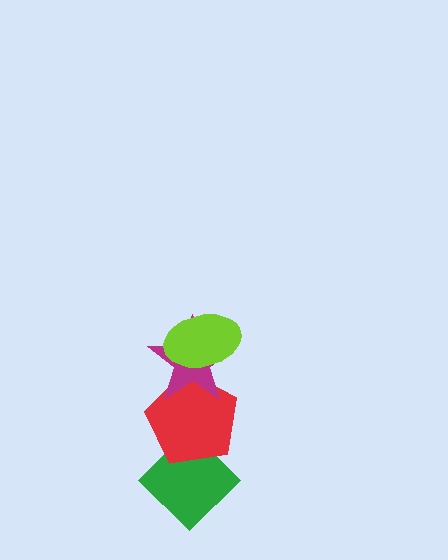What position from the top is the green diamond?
The green diamond is 4th from the top.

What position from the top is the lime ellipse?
The lime ellipse is 1st from the top.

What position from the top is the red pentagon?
The red pentagon is 3rd from the top.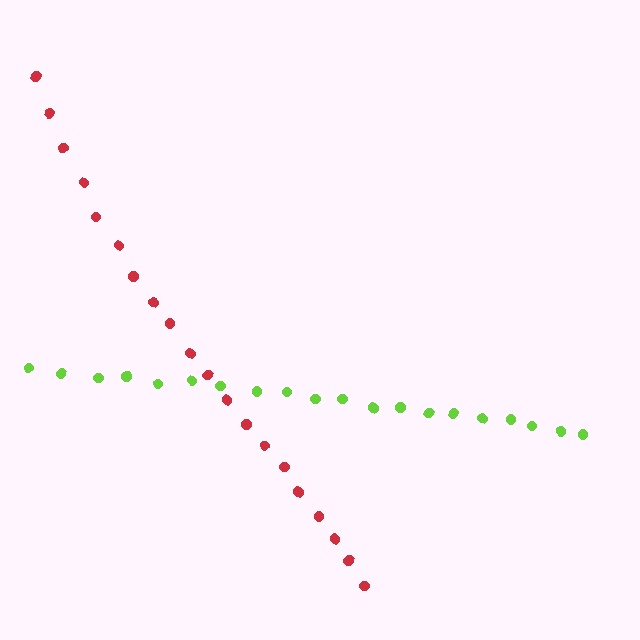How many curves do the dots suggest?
There are 2 distinct paths.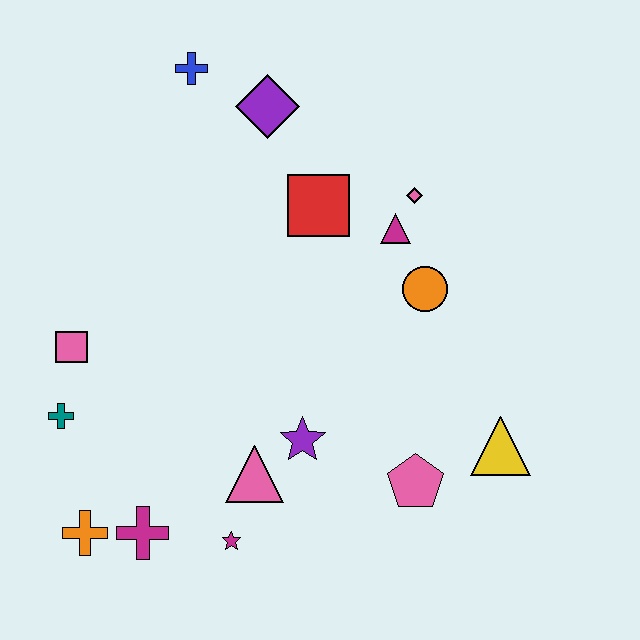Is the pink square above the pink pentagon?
Yes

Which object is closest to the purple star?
The pink triangle is closest to the purple star.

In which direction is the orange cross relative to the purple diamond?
The orange cross is below the purple diamond.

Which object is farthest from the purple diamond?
The orange cross is farthest from the purple diamond.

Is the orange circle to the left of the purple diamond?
No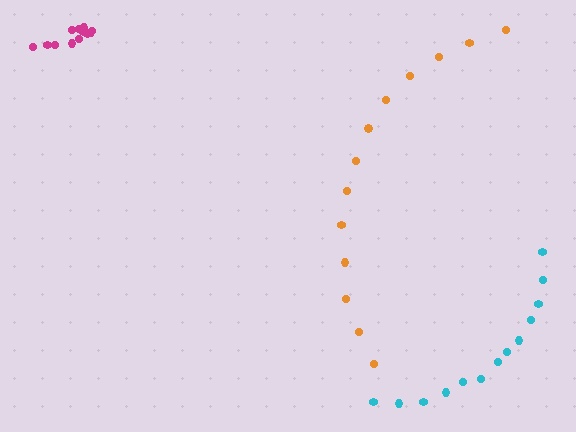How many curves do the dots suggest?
There are 3 distinct paths.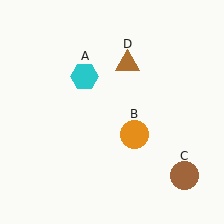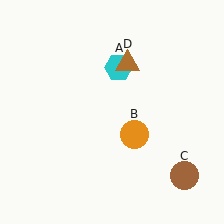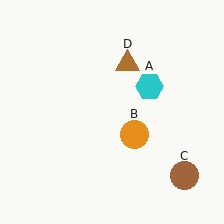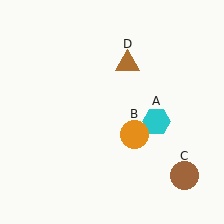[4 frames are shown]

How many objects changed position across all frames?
1 object changed position: cyan hexagon (object A).